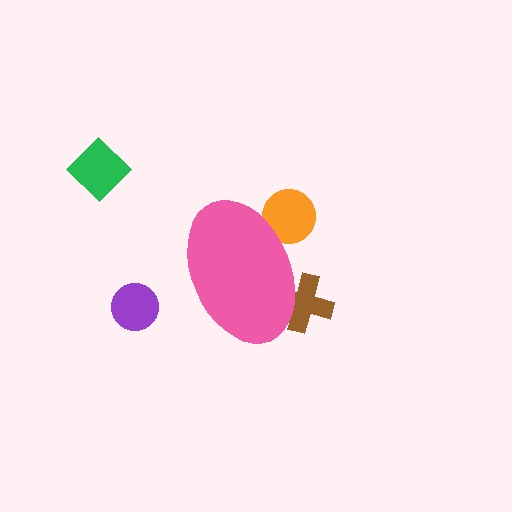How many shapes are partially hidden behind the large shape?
2 shapes are partially hidden.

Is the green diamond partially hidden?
No, the green diamond is fully visible.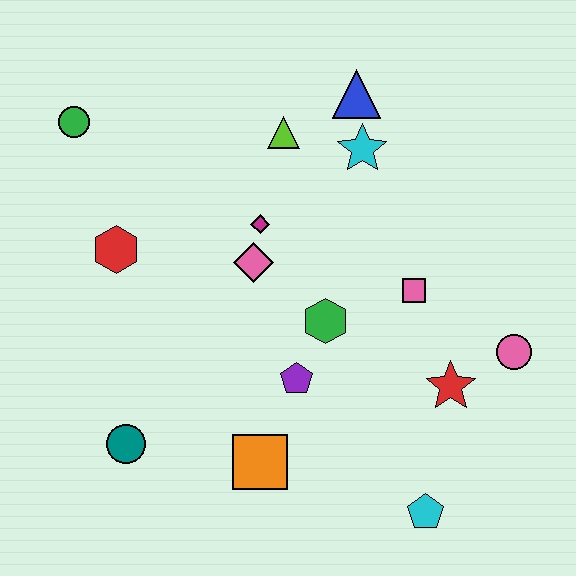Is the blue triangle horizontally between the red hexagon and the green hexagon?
No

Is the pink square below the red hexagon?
Yes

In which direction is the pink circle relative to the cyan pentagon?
The pink circle is above the cyan pentagon.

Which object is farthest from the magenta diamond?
The cyan pentagon is farthest from the magenta diamond.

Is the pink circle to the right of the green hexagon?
Yes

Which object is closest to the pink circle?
The red star is closest to the pink circle.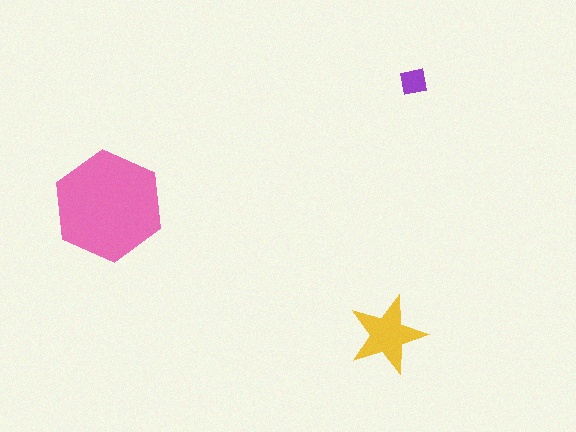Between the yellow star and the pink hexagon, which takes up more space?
The pink hexagon.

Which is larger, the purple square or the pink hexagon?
The pink hexagon.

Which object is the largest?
The pink hexagon.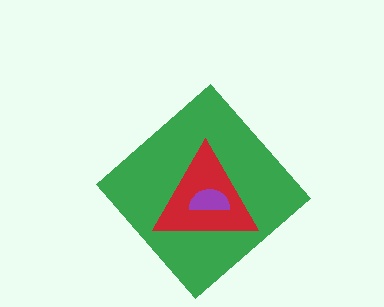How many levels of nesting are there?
3.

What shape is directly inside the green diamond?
The red triangle.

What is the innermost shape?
The purple semicircle.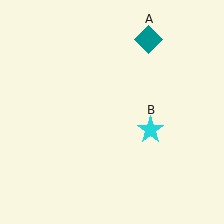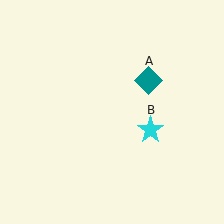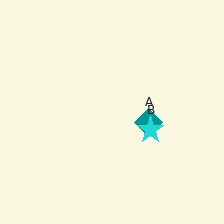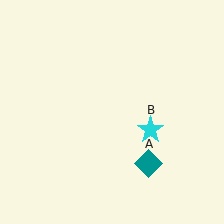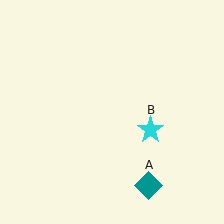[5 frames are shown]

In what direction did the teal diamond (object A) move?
The teal diamond (object A) moved down.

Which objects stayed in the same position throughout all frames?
Cyan star (object B) remained stationary.